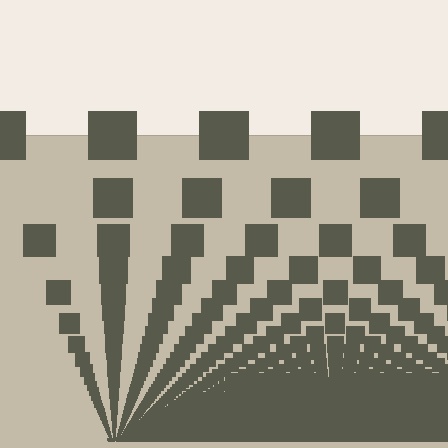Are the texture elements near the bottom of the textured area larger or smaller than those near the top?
Smaller. The gradient is inverted — elements near the bottom are smaller and denser.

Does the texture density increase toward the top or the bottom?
Density increases toward the bottom.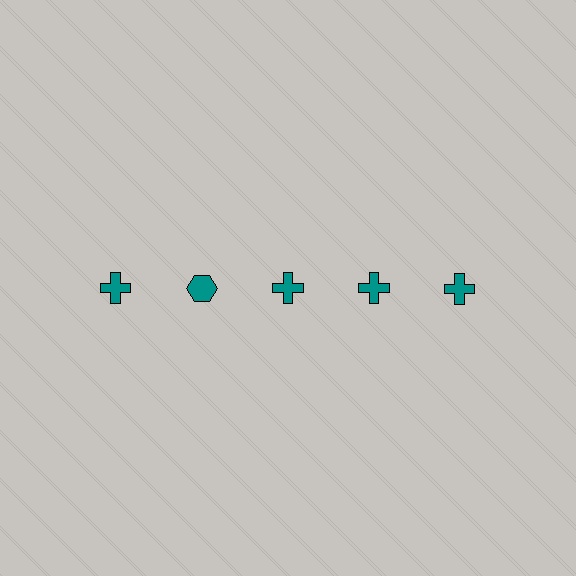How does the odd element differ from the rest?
It has a different shape: hexagon instead of cross.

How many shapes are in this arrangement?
There are 5 shapes arranged in a grid pattern.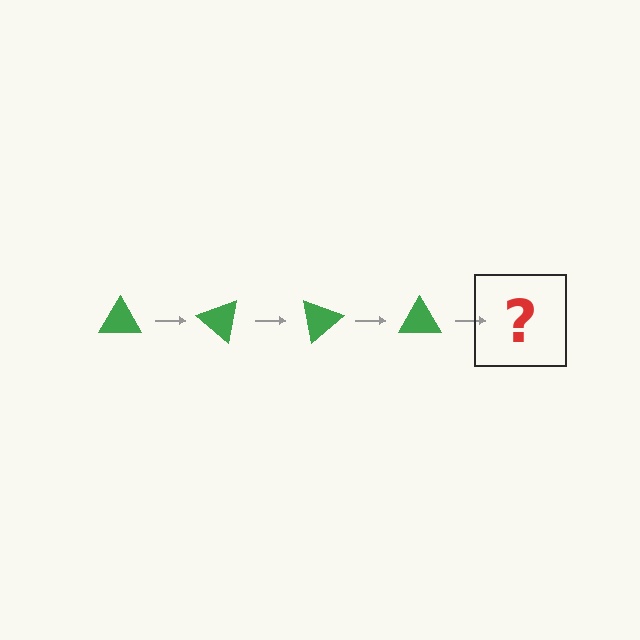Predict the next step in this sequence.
The next step is a green triangle rotated 160 degrees.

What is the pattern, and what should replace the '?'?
The pattern is that the triangle rotates 40 degrees each step. The '?' should be a green triangle rotated 160 degrees.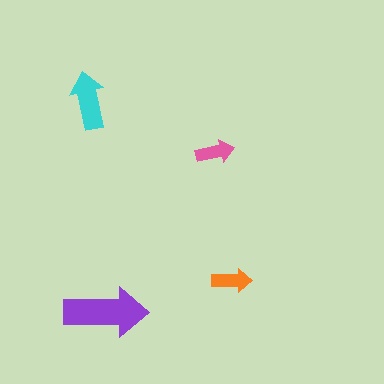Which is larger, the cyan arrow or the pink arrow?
The cyan one.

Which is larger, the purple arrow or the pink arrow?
The purple one.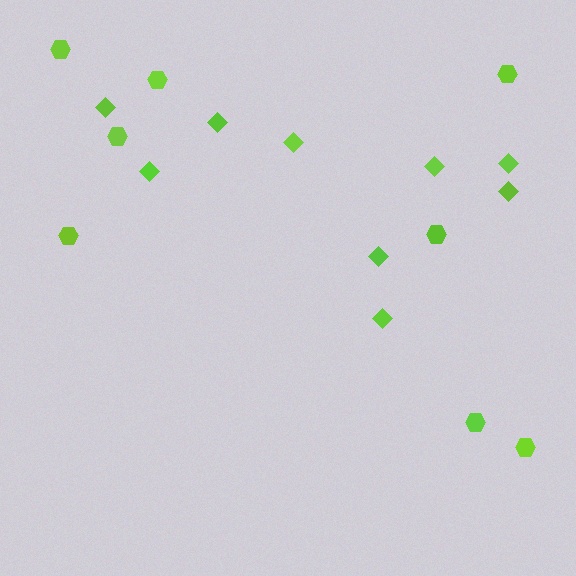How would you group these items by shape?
There are 2 groups: one group of hexagons (8) and one group of diamonds (9).